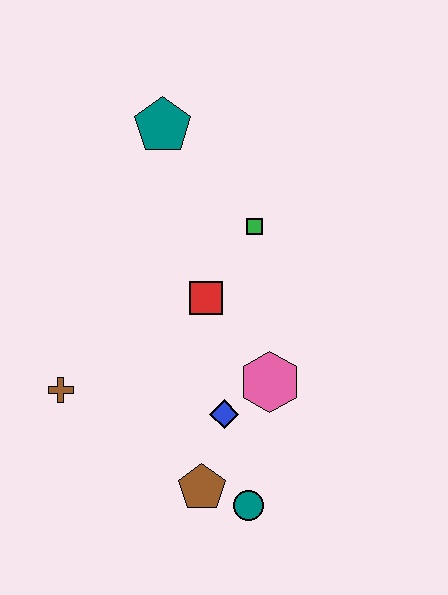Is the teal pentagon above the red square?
Yes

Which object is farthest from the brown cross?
The teal pentagon is farthest from the brown cross.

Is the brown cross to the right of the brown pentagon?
No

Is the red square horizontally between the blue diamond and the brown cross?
Yes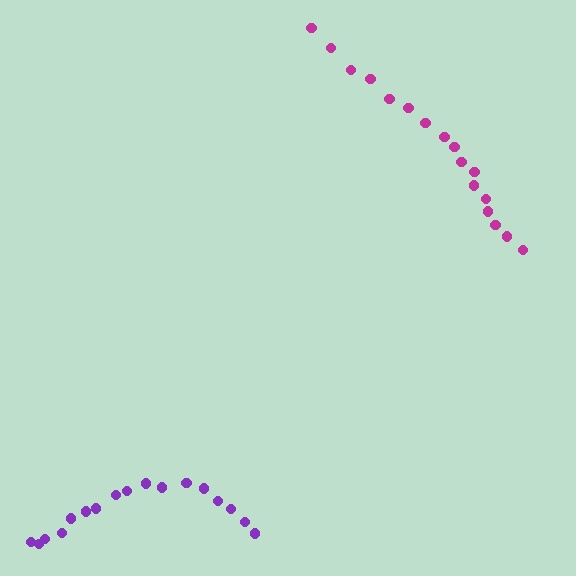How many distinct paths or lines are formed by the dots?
There are 2 distinct paths.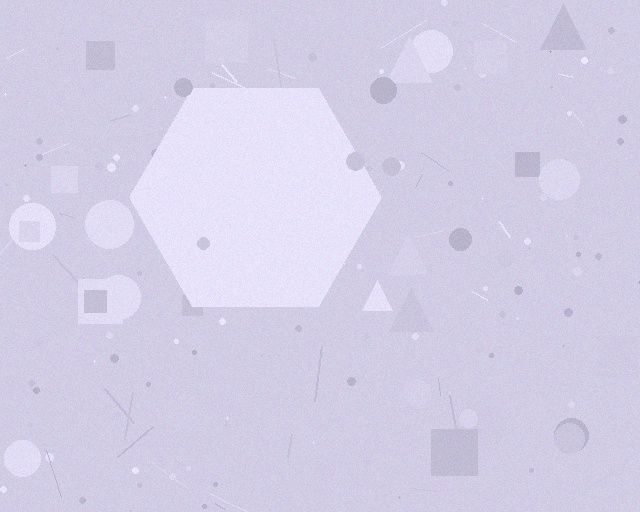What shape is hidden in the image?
A hexagon is hidden in the image.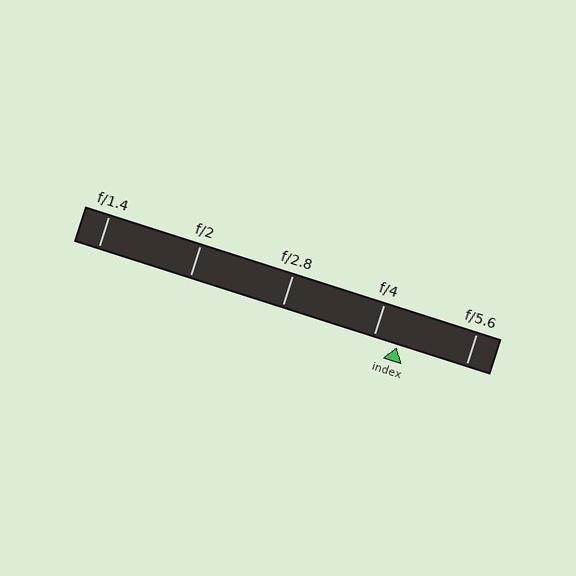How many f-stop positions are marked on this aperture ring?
There are 5 f-stop positions marked.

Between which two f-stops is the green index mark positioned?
The index mark is between f/4 and f/5.6.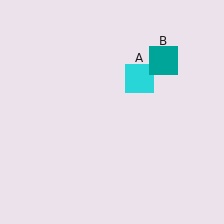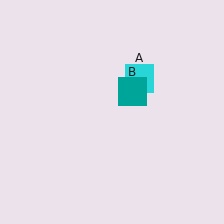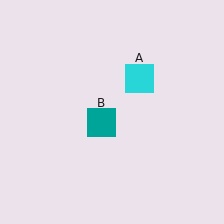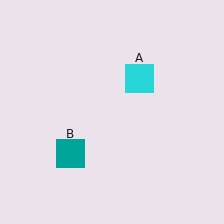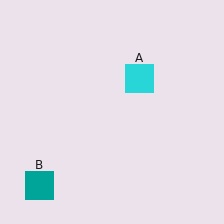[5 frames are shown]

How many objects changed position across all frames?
1 object changed position: teal square (object B).